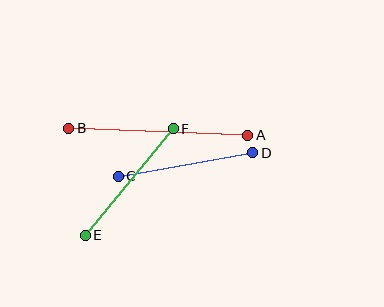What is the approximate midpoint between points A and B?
The midpoint is at approximately (158, 132) pixels.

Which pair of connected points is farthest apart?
Points A and B are farthest apart.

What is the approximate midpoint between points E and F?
The midpoint is at approximately (129, 182) pixels.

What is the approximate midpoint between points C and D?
The midpoint is at approximately (186, 165) pixels.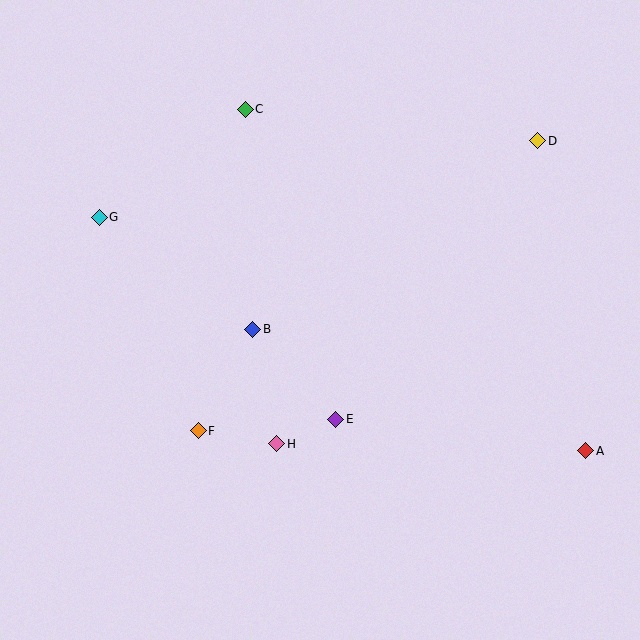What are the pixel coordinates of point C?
Point C is at (245, 109).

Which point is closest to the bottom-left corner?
Point F is closest to the bottom-left corner.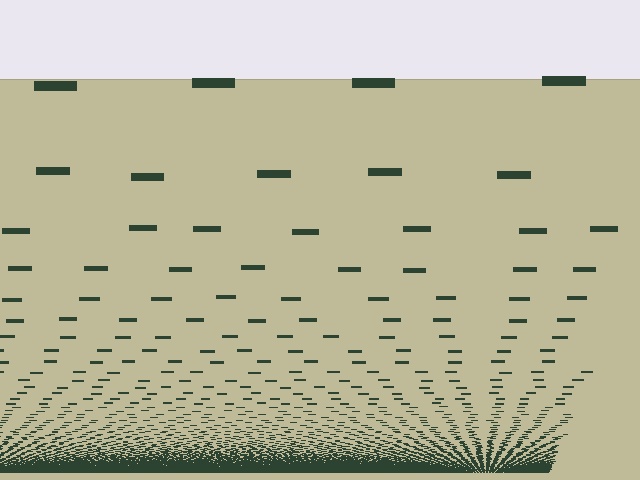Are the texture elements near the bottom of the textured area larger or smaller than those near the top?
Smaller. The gradient is inverted — elements near the bottom are smaller and denser.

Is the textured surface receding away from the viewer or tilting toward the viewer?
The surface appears to tilt toward the viewer. Texture elements get larger and sparser toward the top.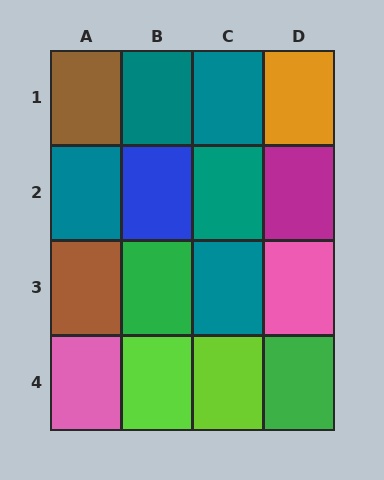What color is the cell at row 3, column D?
Pink.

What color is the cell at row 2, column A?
Teal.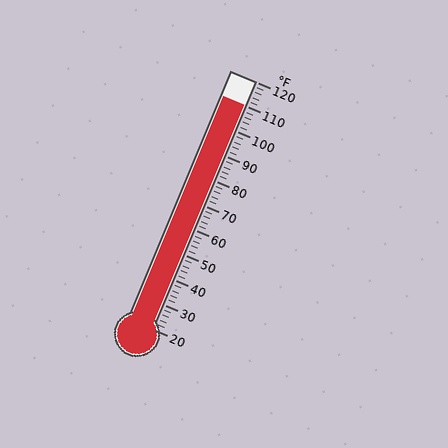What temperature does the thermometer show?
The thermometer shows approximately 110°F.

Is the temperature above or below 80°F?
The temperature is above 80°F.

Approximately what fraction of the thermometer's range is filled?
The thermometer is filled to approximately 90% of its range.